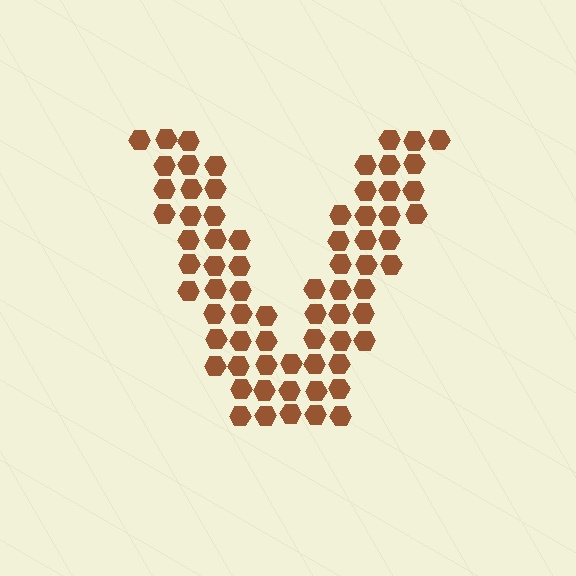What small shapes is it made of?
It is made of small hexagons.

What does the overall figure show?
The overall figure shows the letter V.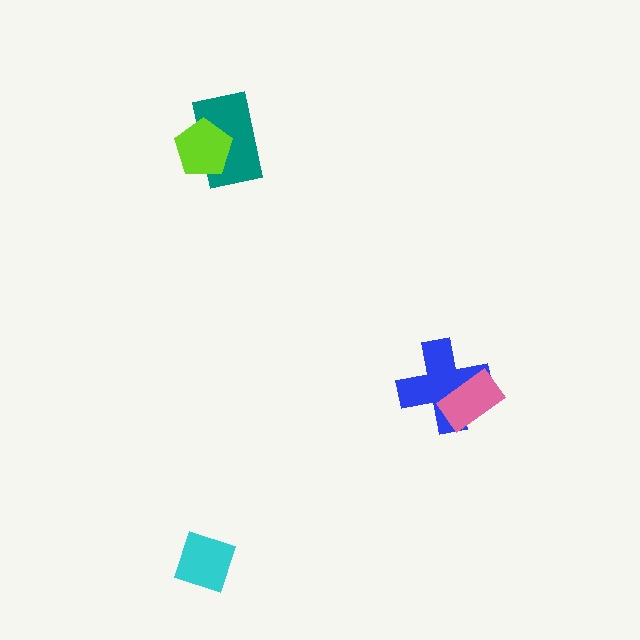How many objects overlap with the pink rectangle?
1 object overlaps with the pink rectangle.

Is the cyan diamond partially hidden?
No, no other shape covers it.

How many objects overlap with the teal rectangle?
1 object overlaps with the teal rectangle.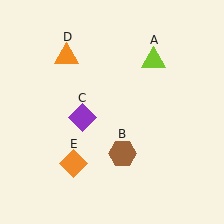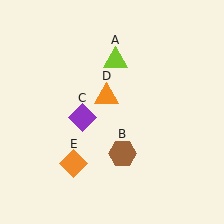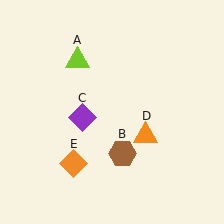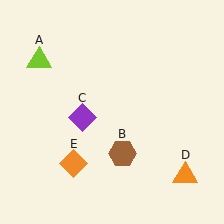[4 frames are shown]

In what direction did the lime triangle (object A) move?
The lime triangle (object A) moved left.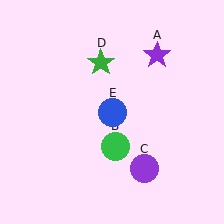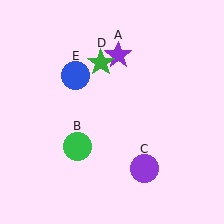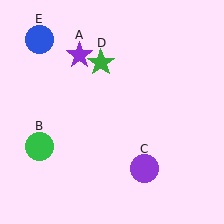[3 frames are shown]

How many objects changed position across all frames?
3 objects changed position: purple star (object A), green circle (object B), blue circle (object E).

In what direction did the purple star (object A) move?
The purple star (object A) moved left.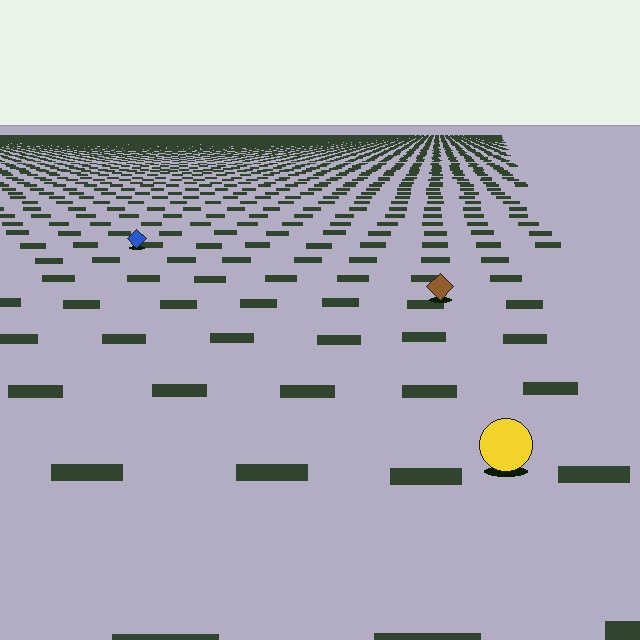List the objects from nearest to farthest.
From nearest to farthest: the yellow circle, the brown diamond, the blue diamond.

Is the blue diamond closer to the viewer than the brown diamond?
No. The brown diamond is closer — you can tell from the texture gradient: the ground texture is coarser near it.